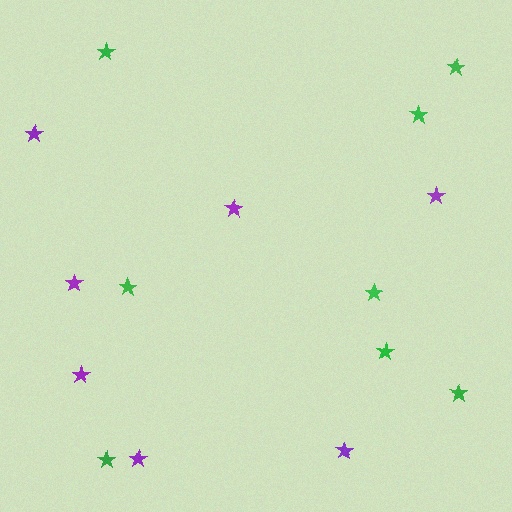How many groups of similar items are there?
There are 2 groups: one group of purple stars (7) and one group of green stars (8).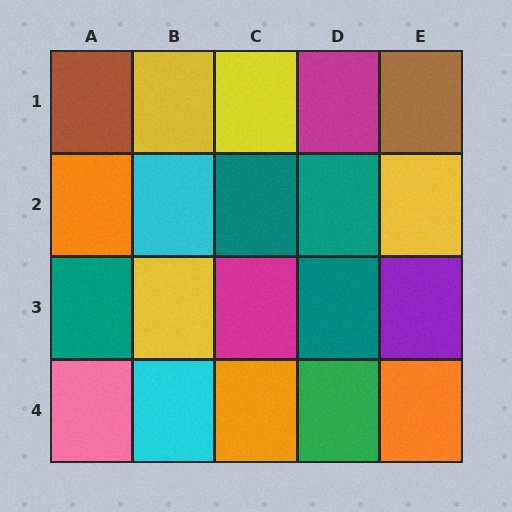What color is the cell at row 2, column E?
Yellow.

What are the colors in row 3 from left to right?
Teal, yellow, magenta, teal, purple.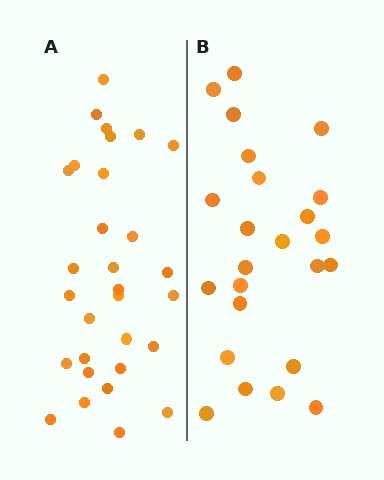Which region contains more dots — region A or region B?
Region A (the left region) has more dots.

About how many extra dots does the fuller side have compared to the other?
Region A has about 6 more dots than region B.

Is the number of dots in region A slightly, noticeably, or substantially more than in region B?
Region A has noticeably more, but not dramatically so. The ratio is roughly 1.2 to 1.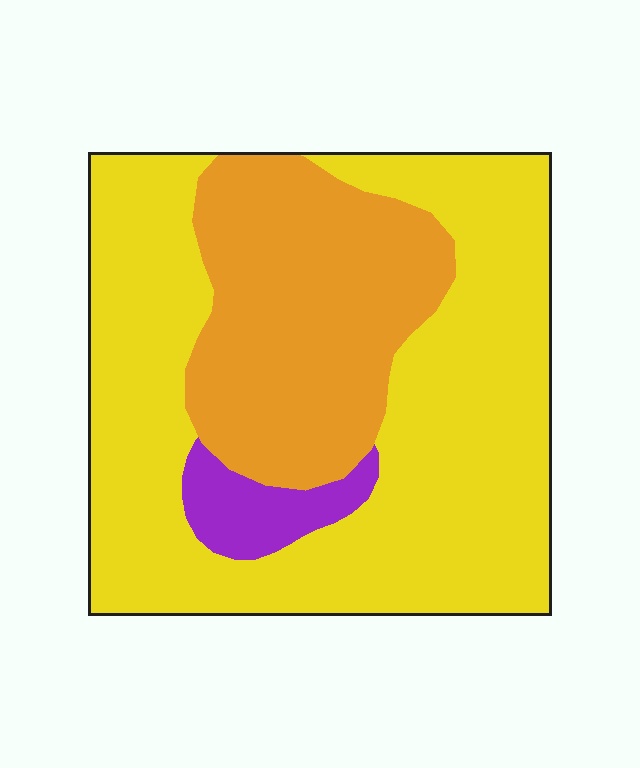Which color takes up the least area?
Purple, at roughly 5%.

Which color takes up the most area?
Yellow, at roughly 65%.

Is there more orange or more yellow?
Yellow.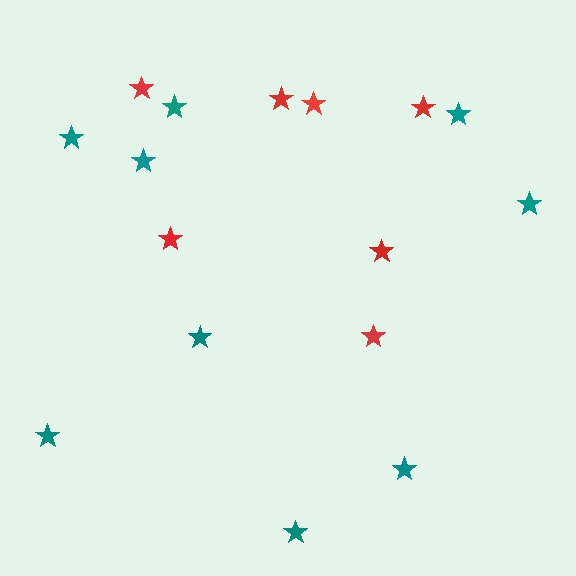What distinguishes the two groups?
There are 2 groups: one group of teal stars (9) and one group of red stars (7).